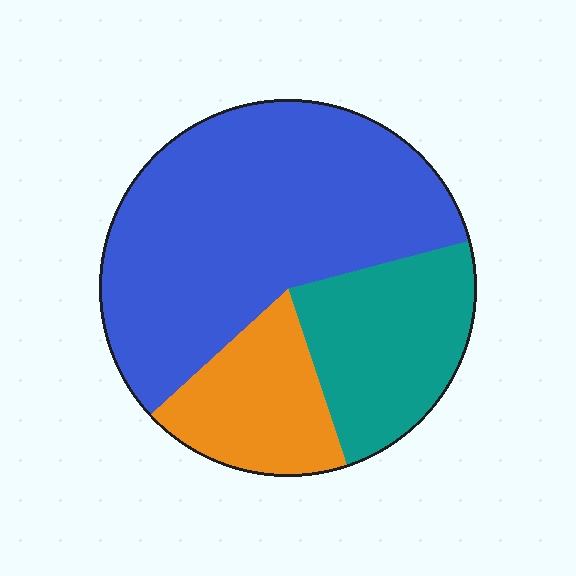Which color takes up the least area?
Orange, at roughly 20%.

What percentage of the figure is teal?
Teal covers 24% of the figure.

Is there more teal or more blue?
Blue.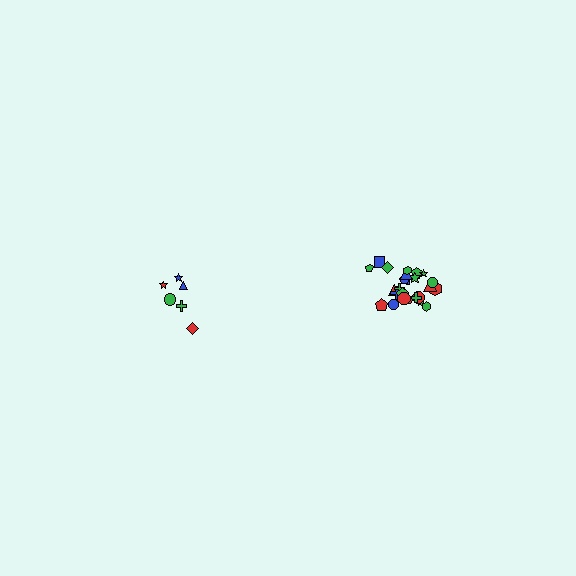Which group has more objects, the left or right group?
The right group.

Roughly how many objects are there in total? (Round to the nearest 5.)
Roughly 30 objects in total.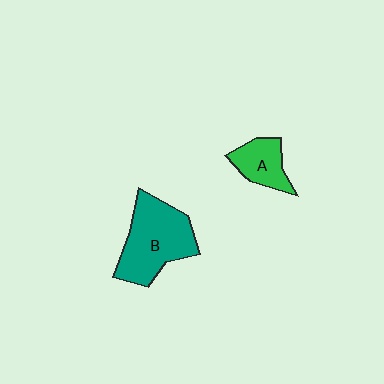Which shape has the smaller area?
Shape A (green).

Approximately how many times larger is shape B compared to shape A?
Approximately 2.1 times.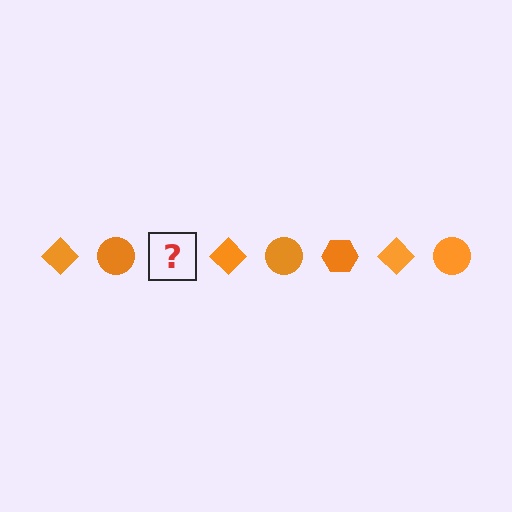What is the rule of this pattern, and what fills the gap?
The rule is that the pattern cycles through diamond, circle, hexagon shapes in orange. The gap should be filled with an orange hexagon.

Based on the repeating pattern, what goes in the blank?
The blank should be an orange hexagon.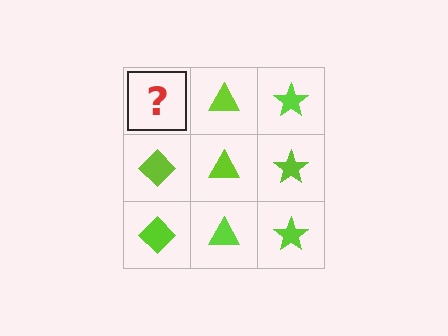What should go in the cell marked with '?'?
The missing cell should contain a lime diamond.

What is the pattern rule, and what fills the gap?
The rule is that each column has a consistent shape. The gap should be filled with a lime diamond.